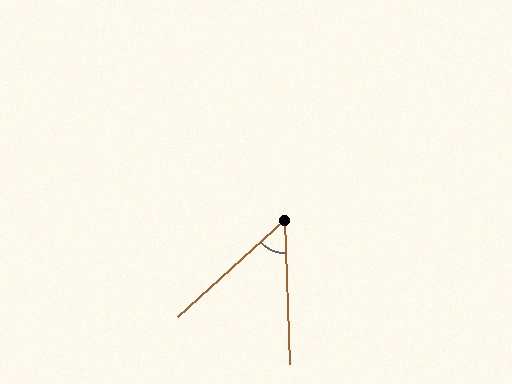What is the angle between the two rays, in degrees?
Approximately 50 degrees.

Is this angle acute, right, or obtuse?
It is acute.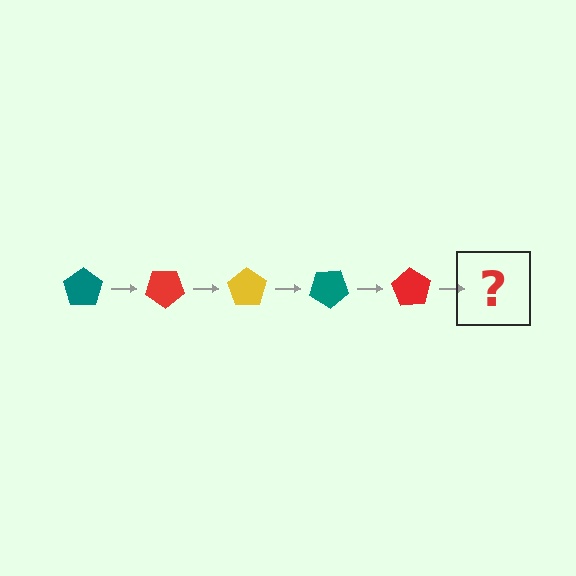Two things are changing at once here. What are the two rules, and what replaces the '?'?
The two rules are that it rotates 35 degrees each step and the color cycles through teal, red, and yellow. The '?' should be a yellow pentagon, rotated 175 degrees from the start.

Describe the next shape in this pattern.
It should be a yellow pentagon, rotated 175 degrees from the start.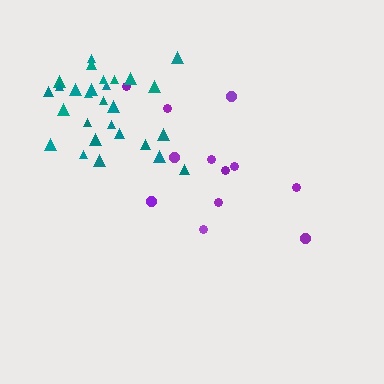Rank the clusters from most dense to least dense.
teal, purple.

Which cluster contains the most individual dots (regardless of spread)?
Teal (29).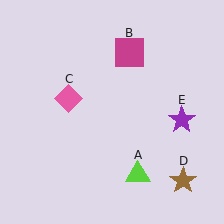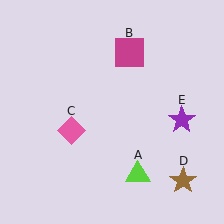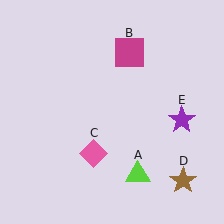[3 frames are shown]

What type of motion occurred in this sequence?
The pink diamond (object C) rotated counterclockwise around the center of the scene.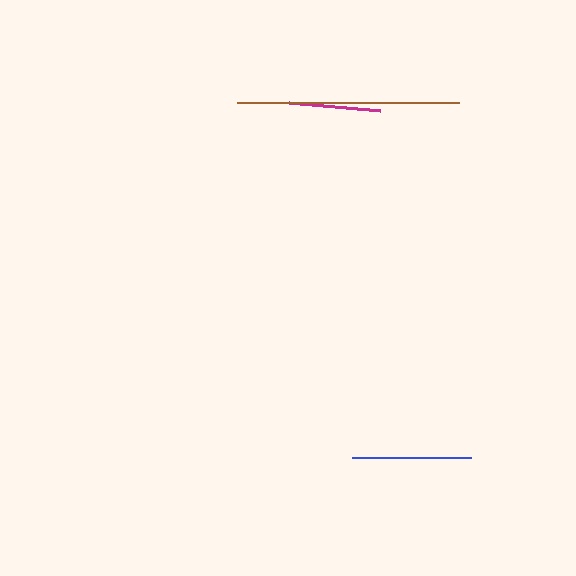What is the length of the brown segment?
The brown segment is approximately 222 pixels long.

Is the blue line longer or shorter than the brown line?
The brown line is longer than the blue line.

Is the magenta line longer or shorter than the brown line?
The brown line is longer than the magenta line.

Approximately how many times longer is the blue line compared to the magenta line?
The blue line is approximately 1.3 times the length of the magenta line.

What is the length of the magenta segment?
The magenta segment is approximately 92 pixels long.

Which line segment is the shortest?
The magenta line is the shortest at approximately 92 pixels.